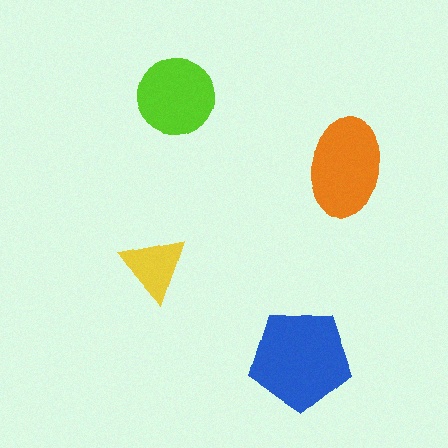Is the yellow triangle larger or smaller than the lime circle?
Smaller.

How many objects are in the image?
There are 4 objects in the image.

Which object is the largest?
The blue pentagon.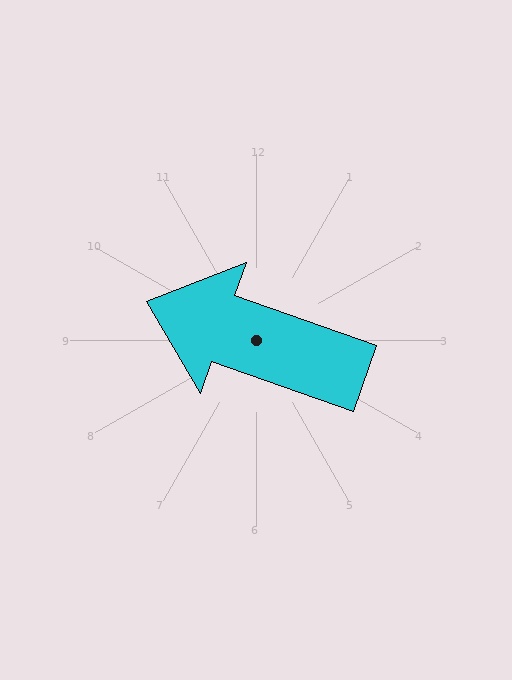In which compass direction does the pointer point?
West.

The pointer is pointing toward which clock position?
Roughly 10 o'clock.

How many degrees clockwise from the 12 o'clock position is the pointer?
Approximately 289 degrees.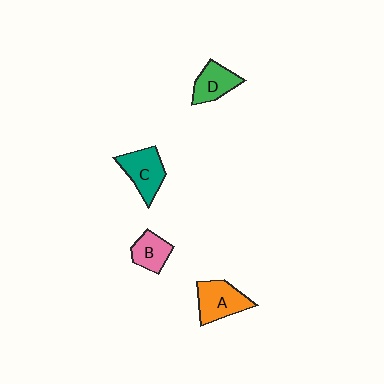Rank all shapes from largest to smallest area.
From largest to smallest: A (orange), C (teal), D (green), B (pink).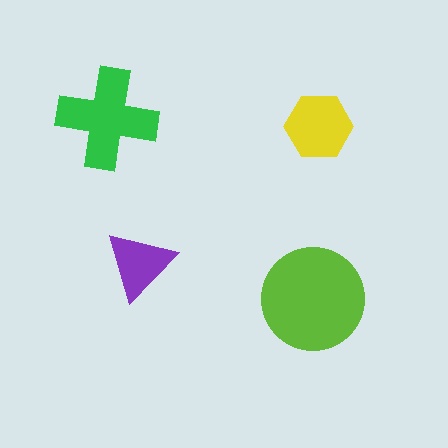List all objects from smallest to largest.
The purple triangle, the yellow hexagon, the green cross, the lime circle.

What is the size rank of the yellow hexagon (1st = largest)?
3rd.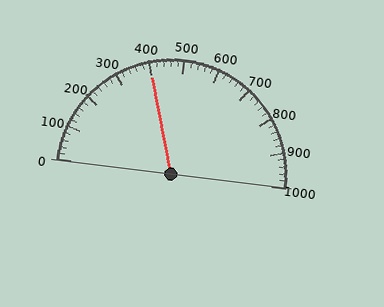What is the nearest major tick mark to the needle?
The nearest major tick mark is 400.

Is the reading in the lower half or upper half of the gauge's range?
The reading is in the lower half of the range (0 to 1000).